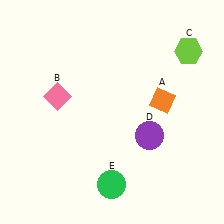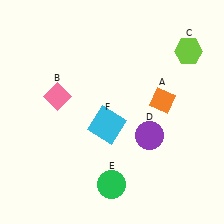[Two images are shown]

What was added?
A cyan square (F) was added in Image 2.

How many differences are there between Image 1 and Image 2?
There is 1 difference between the two images.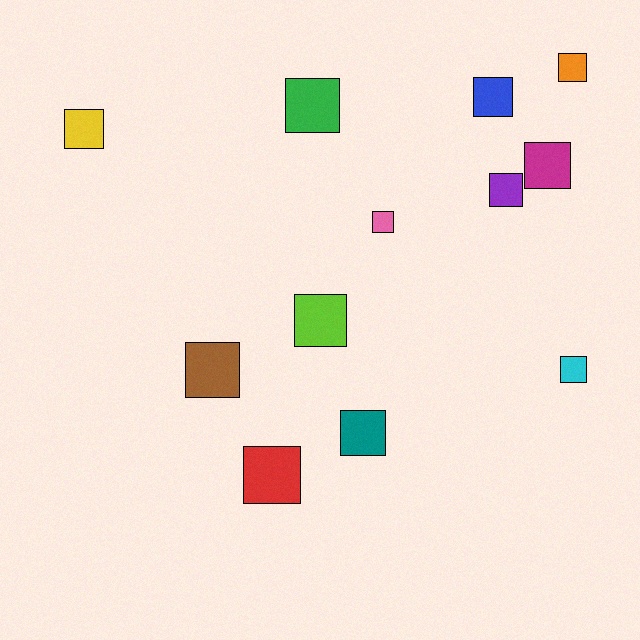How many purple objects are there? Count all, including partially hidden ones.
There is 1 purple object.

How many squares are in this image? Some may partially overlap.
There are 12 squares.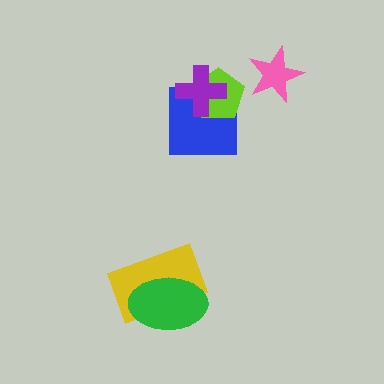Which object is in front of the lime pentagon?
The purple cross is in front of the lime pentagon.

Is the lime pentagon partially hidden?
Yes, it is partially covered by another shape.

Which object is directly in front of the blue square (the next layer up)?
The lime pentagon is directly in front of the blue square.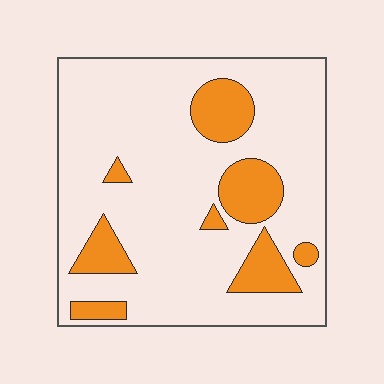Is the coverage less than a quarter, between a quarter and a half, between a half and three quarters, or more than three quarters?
Less than a quarter.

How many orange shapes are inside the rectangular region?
8.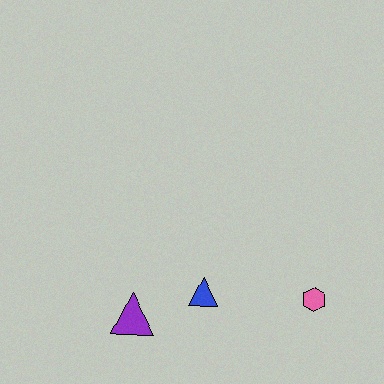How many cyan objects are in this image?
There are no cyan objects.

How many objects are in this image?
There are 3 objects.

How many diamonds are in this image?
There are no diamonds.